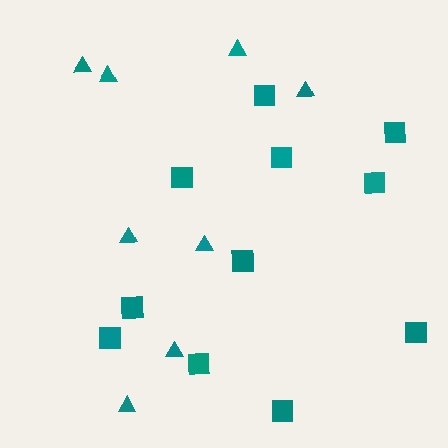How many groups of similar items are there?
There are 2 groups: one group of squares (11) and one group of triangles (8).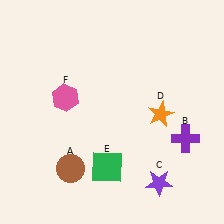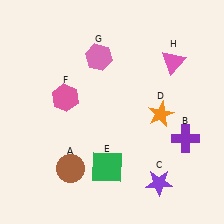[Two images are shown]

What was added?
A pink hexagon (G), a pink triangle (H) were added in Image 2.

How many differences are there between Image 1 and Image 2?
There are 2 differences between the two images.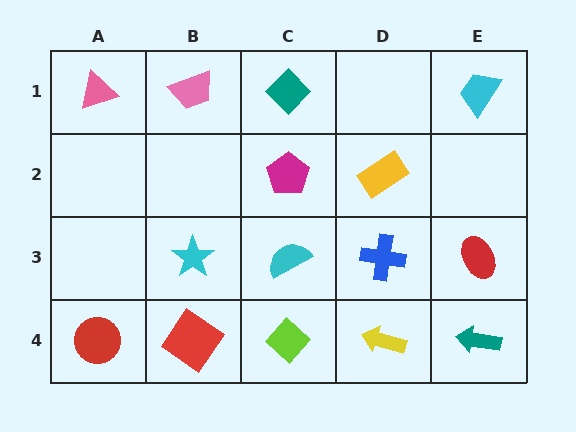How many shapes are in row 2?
2 shapes.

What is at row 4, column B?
A red diamond.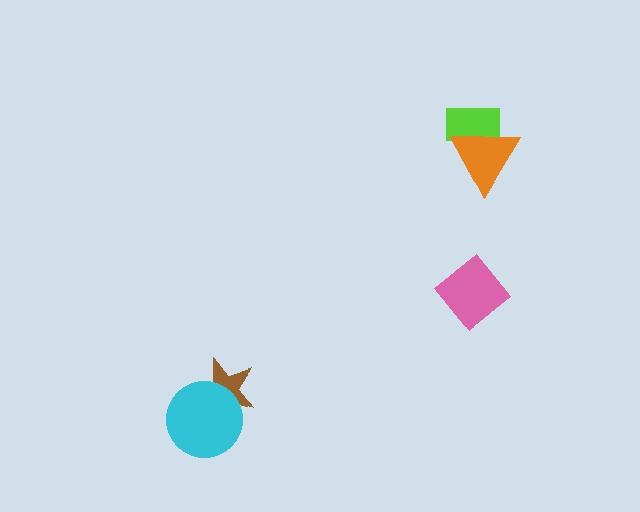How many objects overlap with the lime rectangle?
1 object overlaps with the lime rectangle.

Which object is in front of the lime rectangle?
The orange triangle is in front of the lime rectangle.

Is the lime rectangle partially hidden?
Yes, it is partially covered by another shape.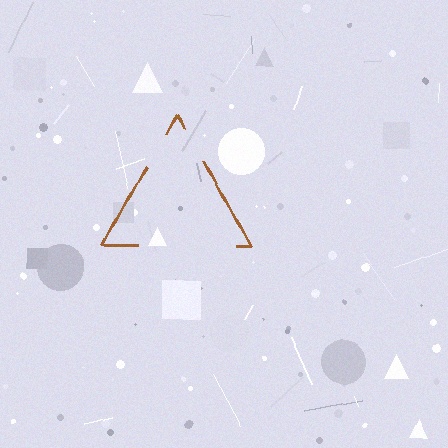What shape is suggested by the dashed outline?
The dashed outline suggests a triangle.